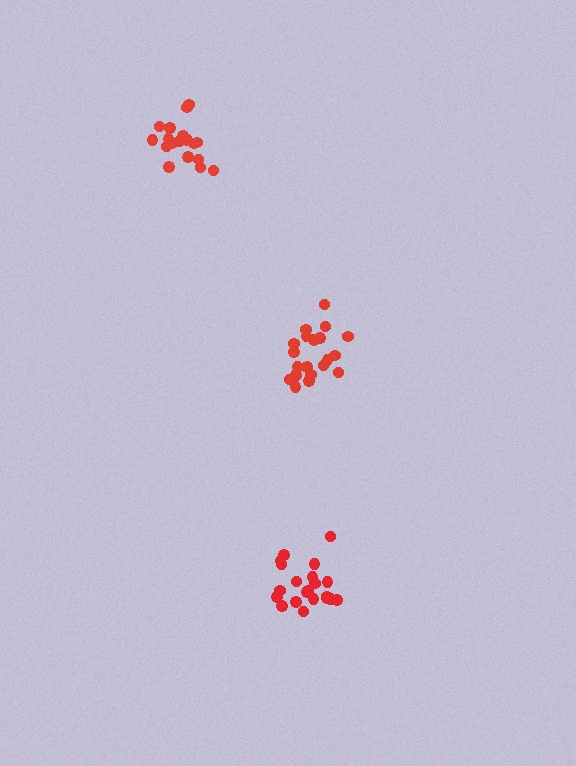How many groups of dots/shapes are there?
There are 3 groups.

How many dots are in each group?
Group 1: 19 dots, Group 2: 21 dots, Group 3: 21 dots (61 total).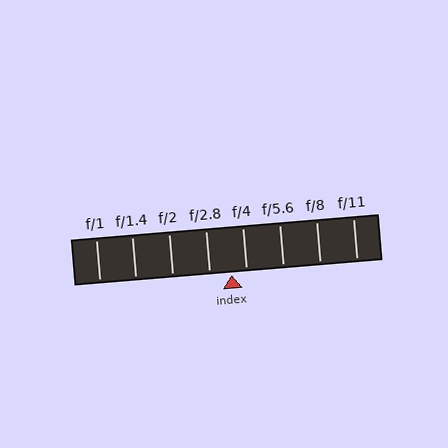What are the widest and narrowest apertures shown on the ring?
The widest aperture shown is f/1 and the narrowest is f/11.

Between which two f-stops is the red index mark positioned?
The index mark is between f/2.8 and f/4.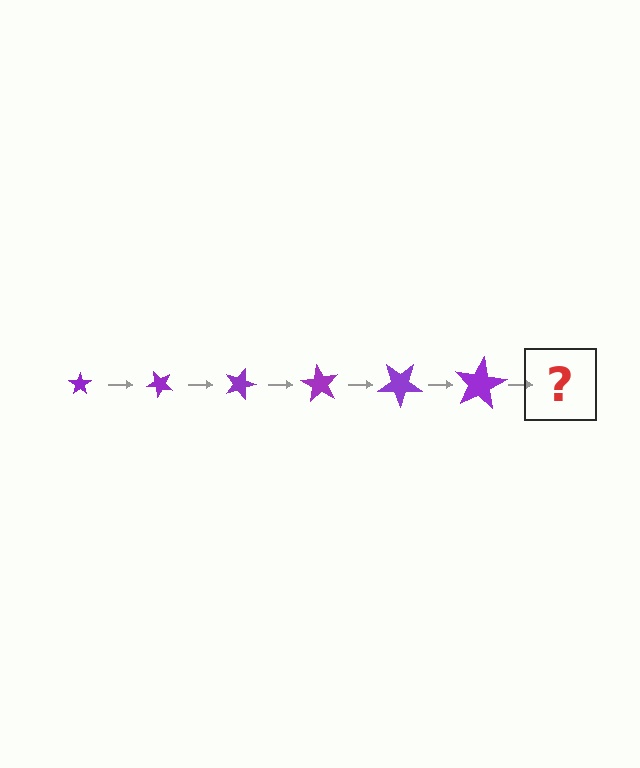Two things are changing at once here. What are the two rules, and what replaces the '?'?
The two rules are that the star grows larger each step and it rotates 45 degrees each step. The '?' should be a star, larger than the previous one and rotated 270 degrees from the start.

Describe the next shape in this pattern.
It should be a star, larger than the previous one and rotated 270 degrees from the start.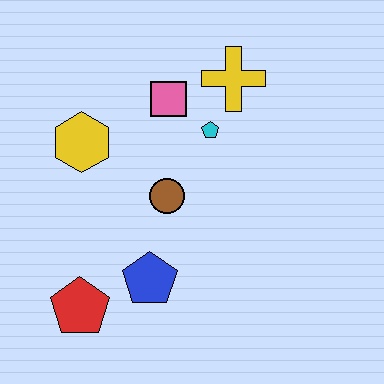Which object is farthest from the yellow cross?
The red pentagon is farthest from the yellow cross.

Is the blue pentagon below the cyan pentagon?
Yes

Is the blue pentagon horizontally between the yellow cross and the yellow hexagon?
Yes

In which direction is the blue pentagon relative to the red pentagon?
The blue pentagon is to the right of the red pentagon.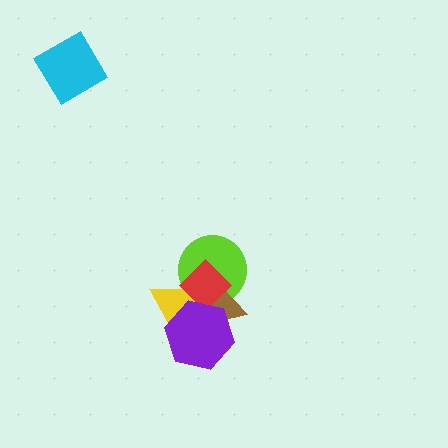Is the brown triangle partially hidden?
Yes, it is partially covered by another shape.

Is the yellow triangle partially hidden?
Yes, it is partially covered by another shape.